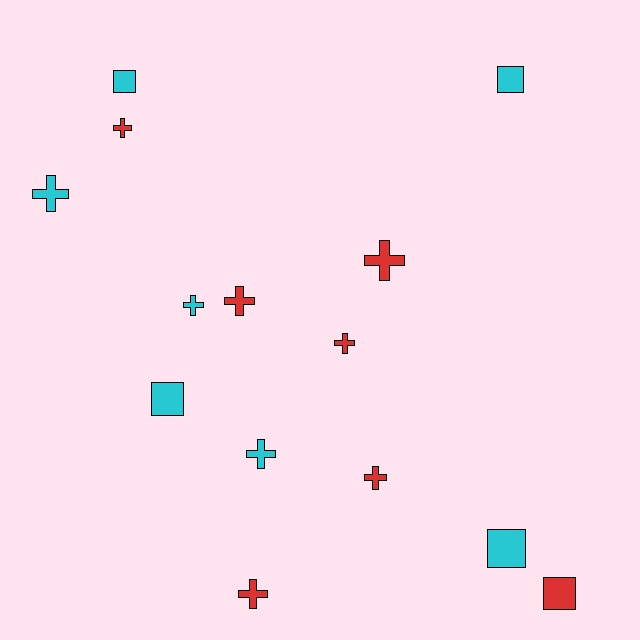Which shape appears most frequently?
Cross, with 9 objects.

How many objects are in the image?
There are 14 objects.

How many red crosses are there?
There are 6 red crosses.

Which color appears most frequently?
Red, with 7 objects.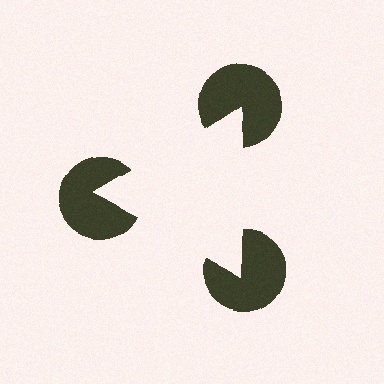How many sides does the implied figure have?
3 sides.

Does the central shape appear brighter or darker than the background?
It typically appears slightly brighter than the background, even though no actual brightness change is drawn.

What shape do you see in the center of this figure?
An illusory triangle — its edges are inferred from the aligned wedge cuts in the pac-man discs, not physically drawn.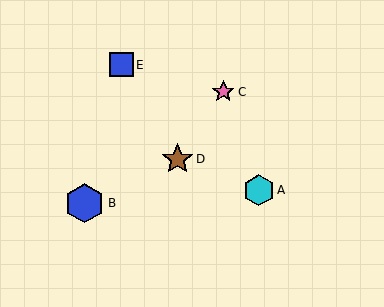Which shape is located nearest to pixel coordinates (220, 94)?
The pink star (labeled C) at (223, 92) is nearest to that location.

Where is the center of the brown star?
The center of the brown star is at (177, 159).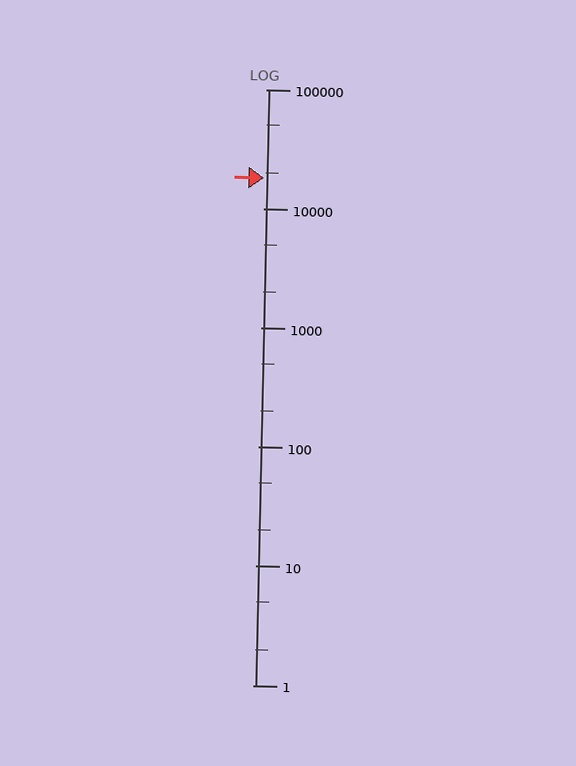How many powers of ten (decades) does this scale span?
The scale spans 5 decades, from 1 to 100000.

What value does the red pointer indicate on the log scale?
The pointer indicates approximately 18000.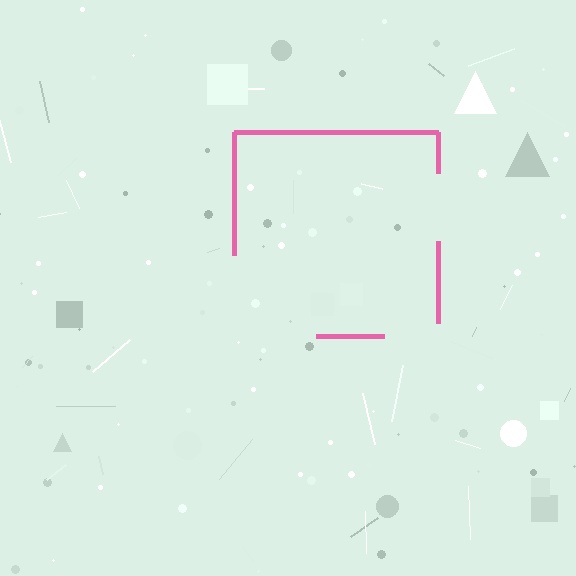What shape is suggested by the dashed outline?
The dashed outline suggests a square.